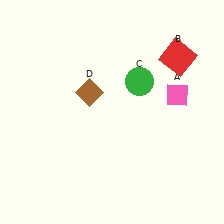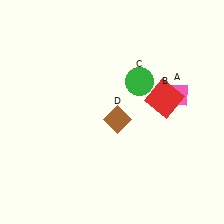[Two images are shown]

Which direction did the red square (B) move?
The red square (B) moved down.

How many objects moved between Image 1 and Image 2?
2 objects moved between the two images.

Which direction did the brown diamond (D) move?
The brown diamond (D) moved right.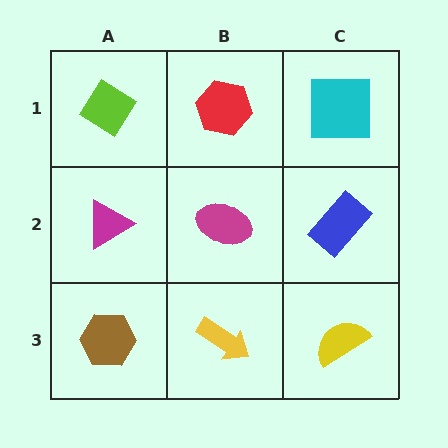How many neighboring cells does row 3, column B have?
3.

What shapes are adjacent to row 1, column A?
A magenta triangle (row 2, column A), a red hexagon (row 1, column B).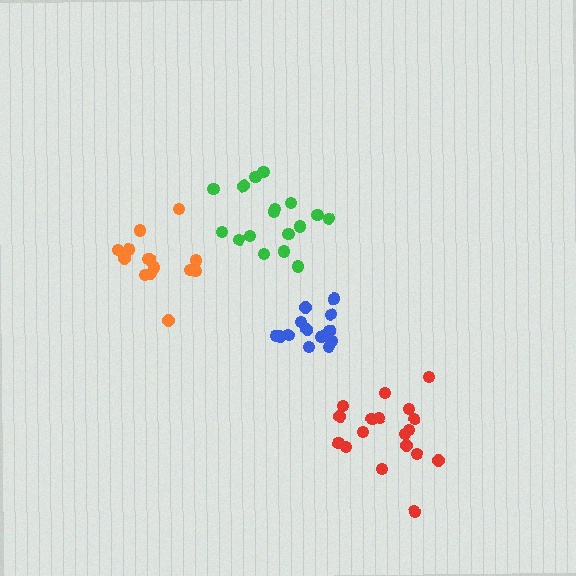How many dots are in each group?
Group 1: 18 dots, Group 2: 17 dots, Group 3: 14 dots, Group 4: 14 dots (63 total).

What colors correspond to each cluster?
The clusters are colored: red, green, orange, blue.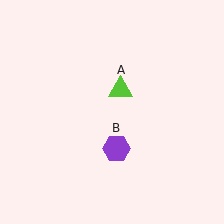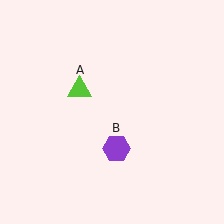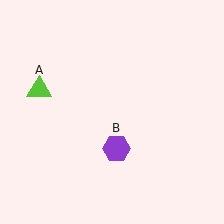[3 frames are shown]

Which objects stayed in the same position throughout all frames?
Purple hexagon (object B) remained stationary.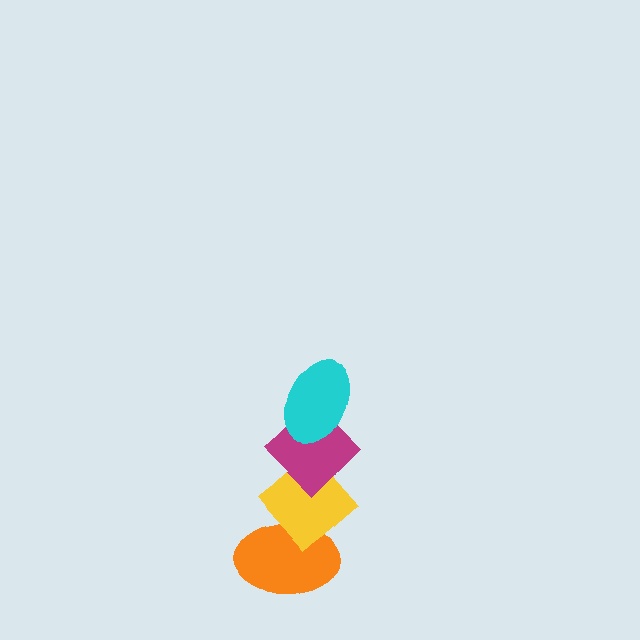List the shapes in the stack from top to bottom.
From top to bottom: the cyan ellipse, the magenta diamond, the yellow diamond, the orange ellipse.